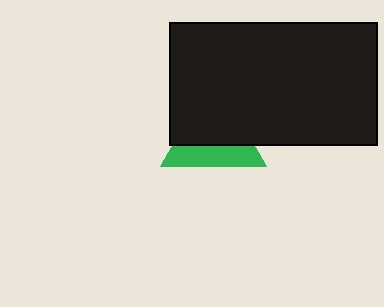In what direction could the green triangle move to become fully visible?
The green triangle could move down. That would shift it out from behind the black rectangle entirely.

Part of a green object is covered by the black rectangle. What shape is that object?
It is a triangle.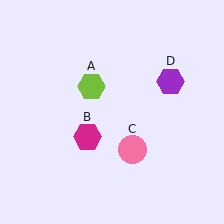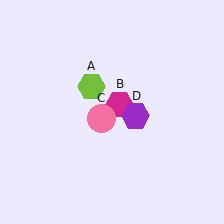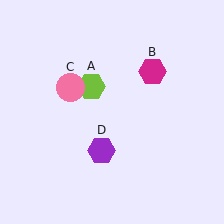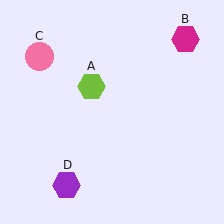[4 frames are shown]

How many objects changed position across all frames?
3 objects changed position: magenta hexagon (object B), pink circle (object C), purple hexagon (object D).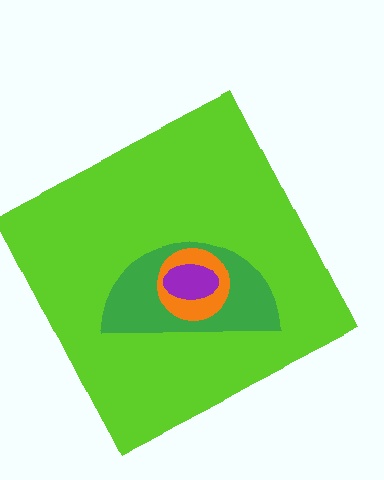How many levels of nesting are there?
4.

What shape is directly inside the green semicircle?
The orange circle.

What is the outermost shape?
The lime square.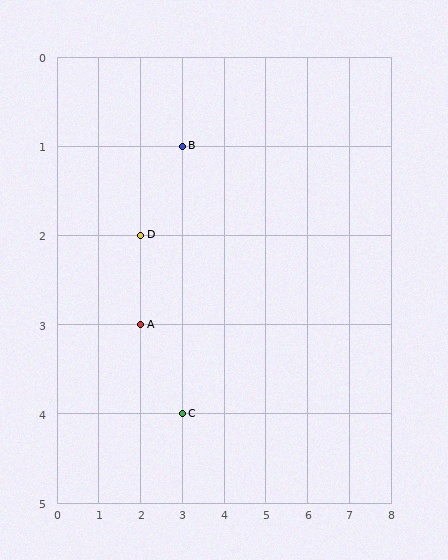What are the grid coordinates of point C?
Point C is at grid coordinates (3, 4).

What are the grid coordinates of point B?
Point B is at grid coordinates (3, 1).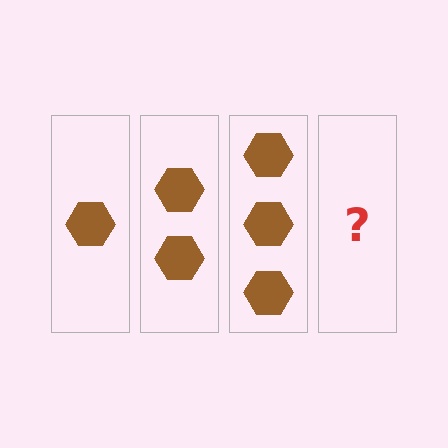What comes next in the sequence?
The next element should be 4 hexagons.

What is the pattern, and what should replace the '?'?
The pattern is that each step adds one more hexagon. The '?' should be 4 hexagons.